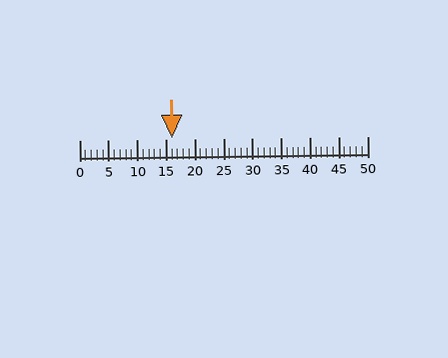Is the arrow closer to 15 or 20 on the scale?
The arrow is closer to 15.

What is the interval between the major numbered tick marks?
The major tick marks are spaced 5 units apart.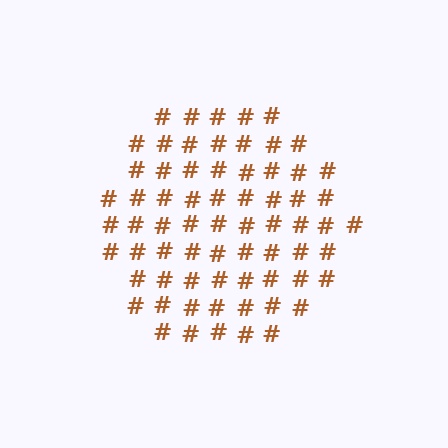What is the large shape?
The large shape is a hexagon.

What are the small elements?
The small elements are hash symbols.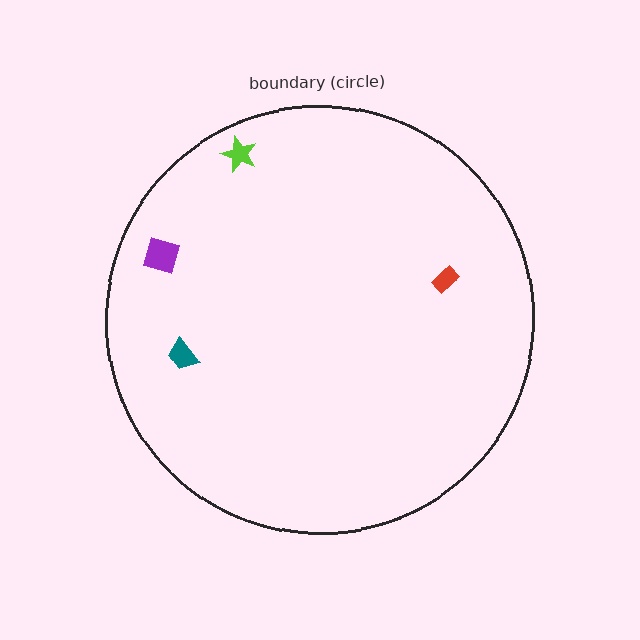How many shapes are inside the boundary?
4 inside, 0 outside.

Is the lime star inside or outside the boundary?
Inside.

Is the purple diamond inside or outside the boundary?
Inside.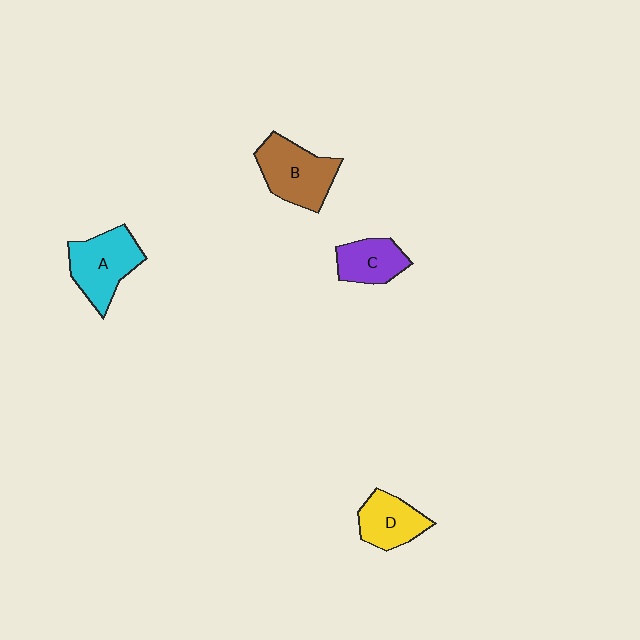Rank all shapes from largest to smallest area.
From largest to smallest: B (brown), A (cyan), D (yellow), C (purple).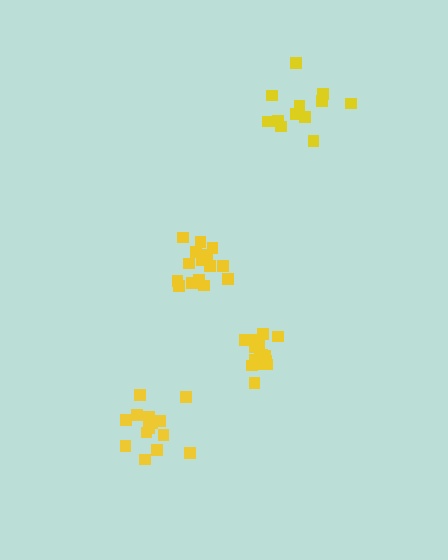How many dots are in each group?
Group 1: 14 dots, Group 2: 12 dots, Group 3: 15 dots, Group 4: 16 dots (57 total).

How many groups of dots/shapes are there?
There are 4 groups.